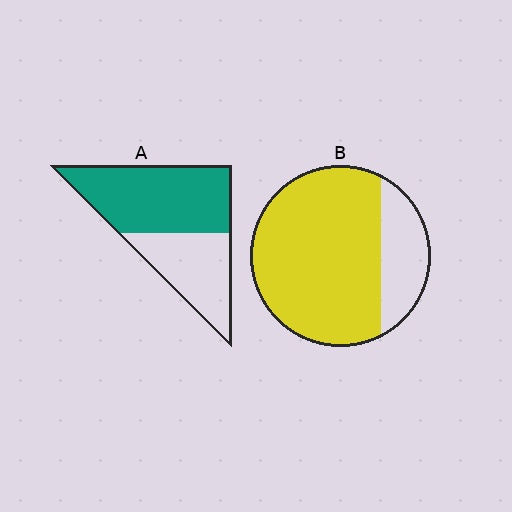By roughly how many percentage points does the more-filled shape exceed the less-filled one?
By roughly 15 percentage points (B over A).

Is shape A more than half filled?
Yes.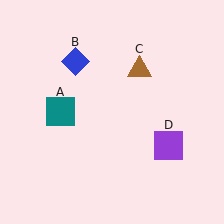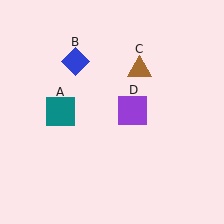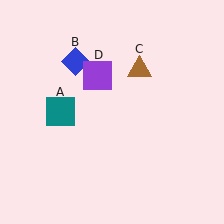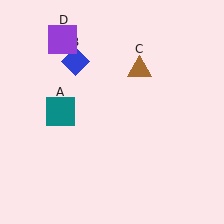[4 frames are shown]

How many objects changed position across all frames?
1 object changed position: purple square (object D).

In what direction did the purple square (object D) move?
The purple square (object D) moved up and to the left.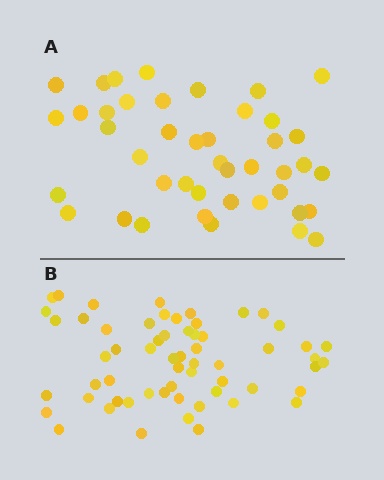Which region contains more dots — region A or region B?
Region B (the bottom region) has more dots.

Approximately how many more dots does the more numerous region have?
Region B has approximately 15 more dots than region A.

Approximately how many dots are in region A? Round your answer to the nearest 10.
About 40 dots. (The exact count is 43, which rounds to 40.)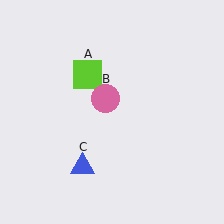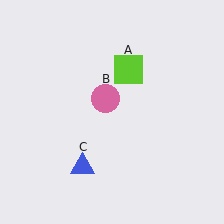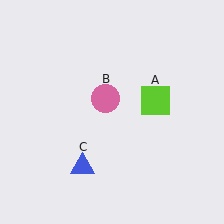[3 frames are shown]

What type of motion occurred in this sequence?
The lime square (object A) rotated clockwise around the center of the scene.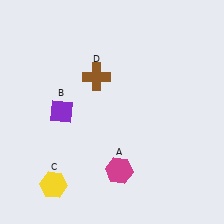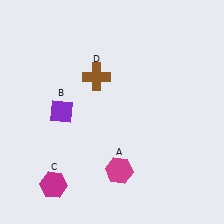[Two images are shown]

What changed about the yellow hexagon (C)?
In Image 1, C is yellow. In Image 2, it changed to magenta.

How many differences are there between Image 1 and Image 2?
There is 1 difference between the two images.